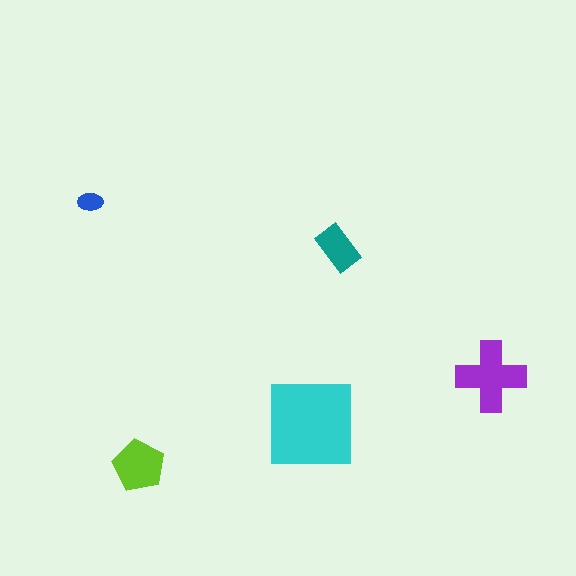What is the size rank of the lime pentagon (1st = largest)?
3rd.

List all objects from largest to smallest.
The cyan square, the purple cross, the lime pentagon, the teal rectangle, the blue ellipse.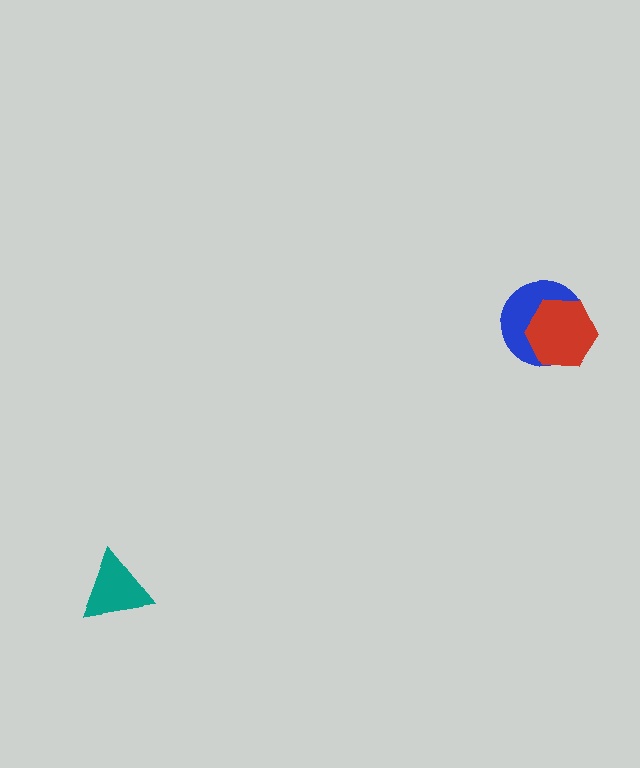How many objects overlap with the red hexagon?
1 object overlaps with the red hexagon.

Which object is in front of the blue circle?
The red hexagon is in front of the blue circle.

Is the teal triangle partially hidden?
No, no other shape covers it.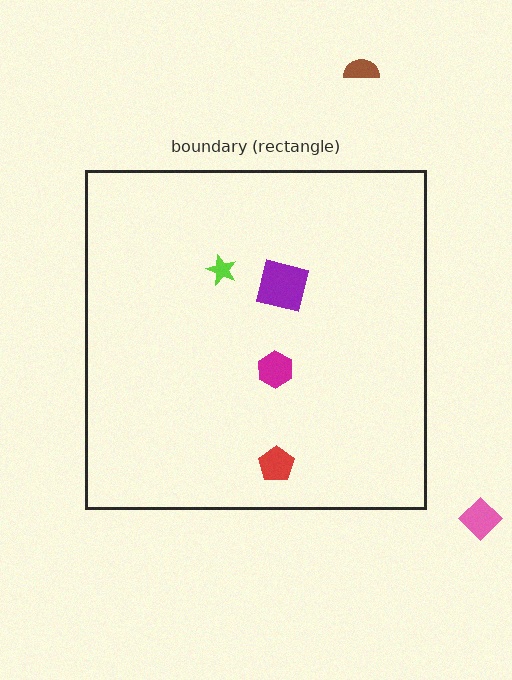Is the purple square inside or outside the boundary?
Inside.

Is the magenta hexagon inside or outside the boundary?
Inside.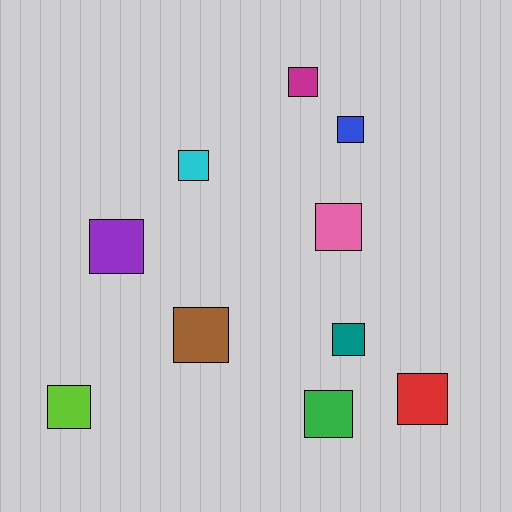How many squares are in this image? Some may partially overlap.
There are 10 squares.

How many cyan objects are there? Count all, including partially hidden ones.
There is 1 cyan object.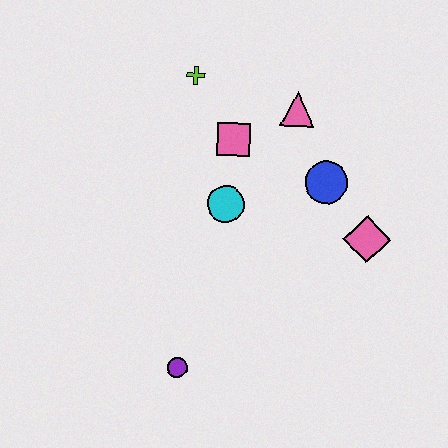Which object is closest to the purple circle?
The cyan circle is closest to the purple circle.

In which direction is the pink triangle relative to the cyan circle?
The pink triangle is above the cyan circle.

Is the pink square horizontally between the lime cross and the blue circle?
Yes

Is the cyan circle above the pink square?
No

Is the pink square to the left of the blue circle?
Yes